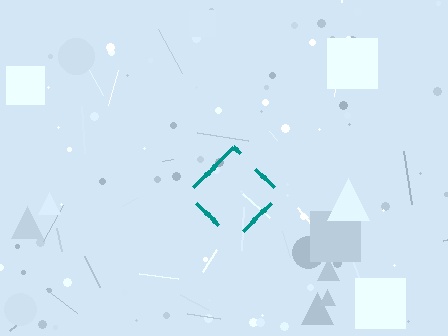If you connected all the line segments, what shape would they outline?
They would outline a diamond.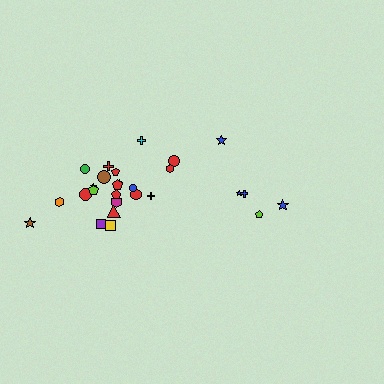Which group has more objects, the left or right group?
The left group.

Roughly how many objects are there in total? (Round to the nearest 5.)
Roughly 25 objects in total.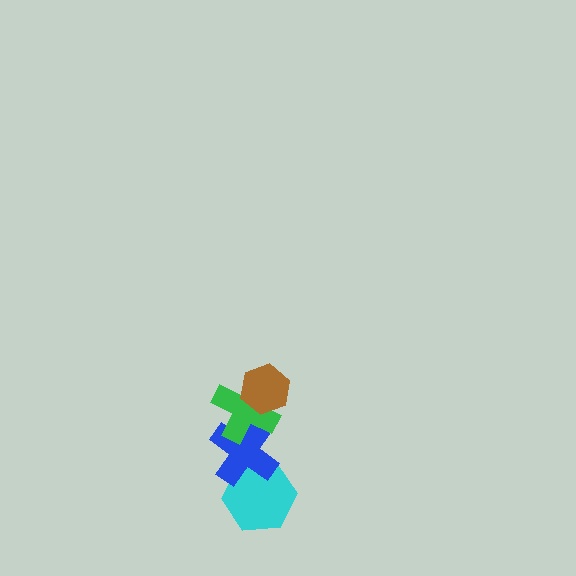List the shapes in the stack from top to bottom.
From top to bottom: the brown hexagon, the green cross, the blue cross, the cyan hexagon.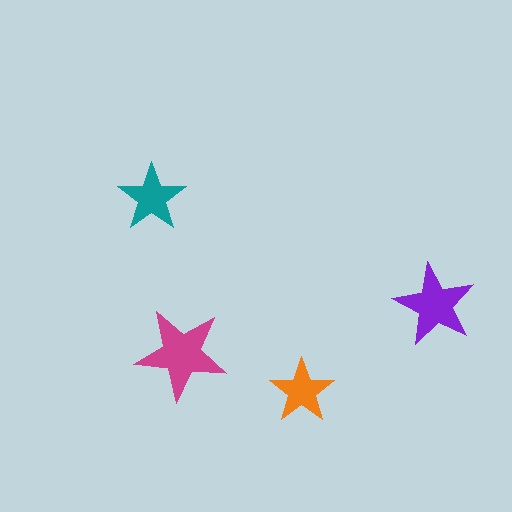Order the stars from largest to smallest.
the magenta one, the purple one, the teal one, the orange one.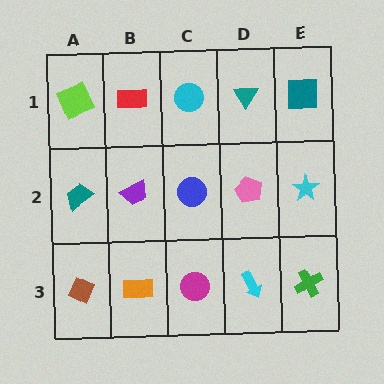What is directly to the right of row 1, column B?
A cyan circle.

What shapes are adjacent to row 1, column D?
A pink pentagon (row 2, column D), a cyan circle (row 1, column C), a teal square (row 1, column E).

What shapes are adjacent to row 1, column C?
A blue circle (row 2, column C), a red rectangle (row 1, column B), a teal triangle (row 1, column D).